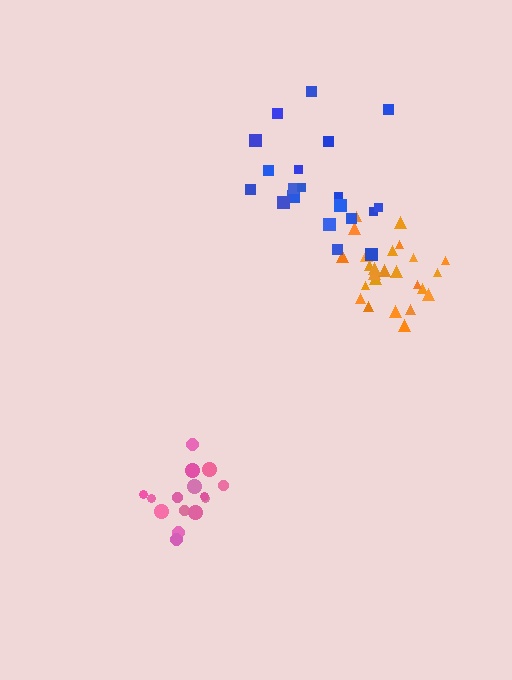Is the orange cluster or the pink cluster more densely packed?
Orange.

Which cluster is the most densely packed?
Orange.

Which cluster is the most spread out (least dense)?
Blue.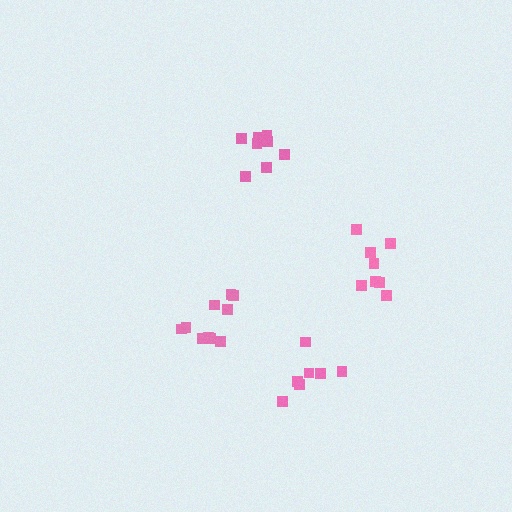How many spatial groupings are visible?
There are 4 spatial groupings.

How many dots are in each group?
Group 1: 7 dots, Group 2: 10 dots, Group 3: 8 dots, Group 4: 8 dots (33 total).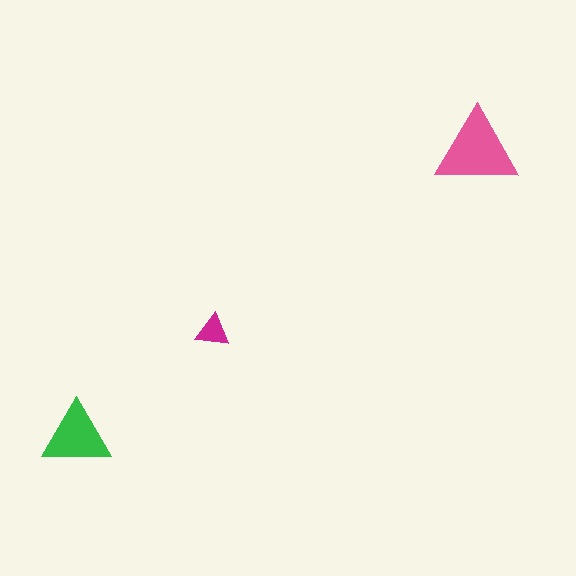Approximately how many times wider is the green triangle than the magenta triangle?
About 2 times wider.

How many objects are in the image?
There are 3 objects in the image.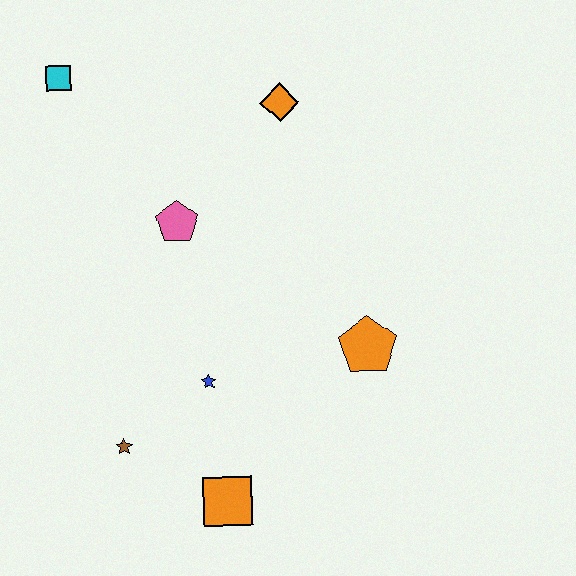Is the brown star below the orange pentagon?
Yes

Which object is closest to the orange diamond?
The pink pentagon is closest to the orange diamond.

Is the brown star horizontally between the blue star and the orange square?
No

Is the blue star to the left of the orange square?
Yes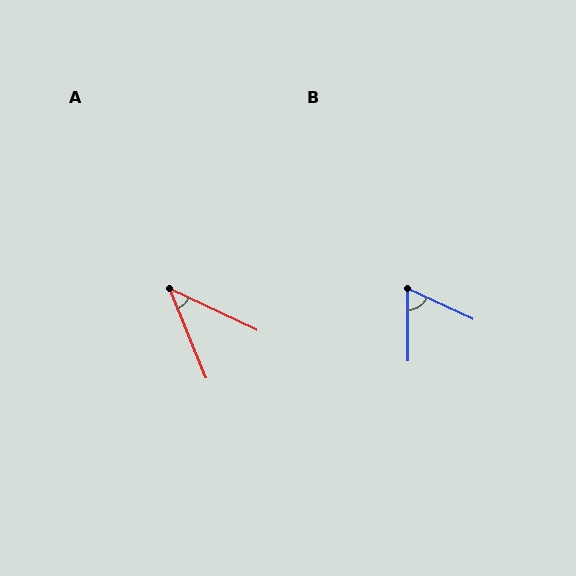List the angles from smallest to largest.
A (43°), B (64°).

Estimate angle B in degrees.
Approximately 64 degrees.